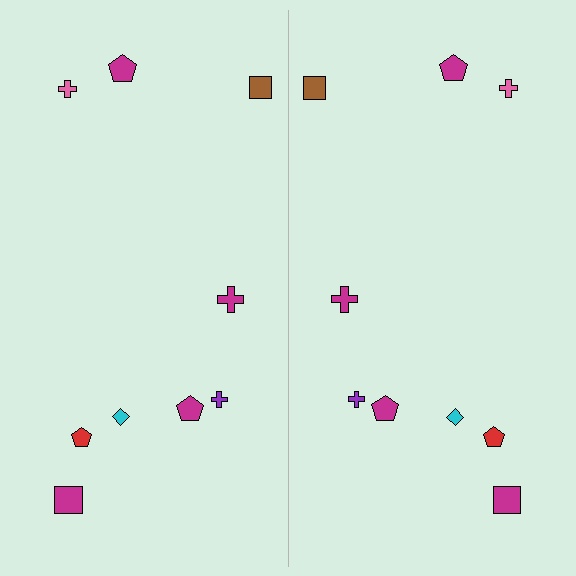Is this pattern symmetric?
Yes, this pattern has bilateral (reflection) symmetry.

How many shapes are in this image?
There are 18 shapes in this image.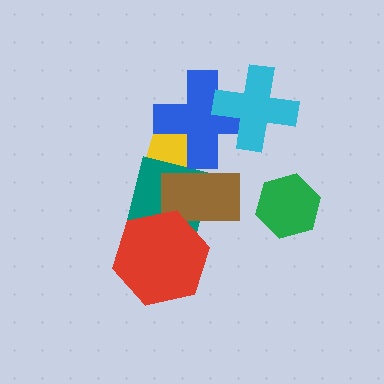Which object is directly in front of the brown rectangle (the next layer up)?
The blue cross is directly in front of the brown rectangle.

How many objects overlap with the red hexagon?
2 objects overlap with the red hexagon.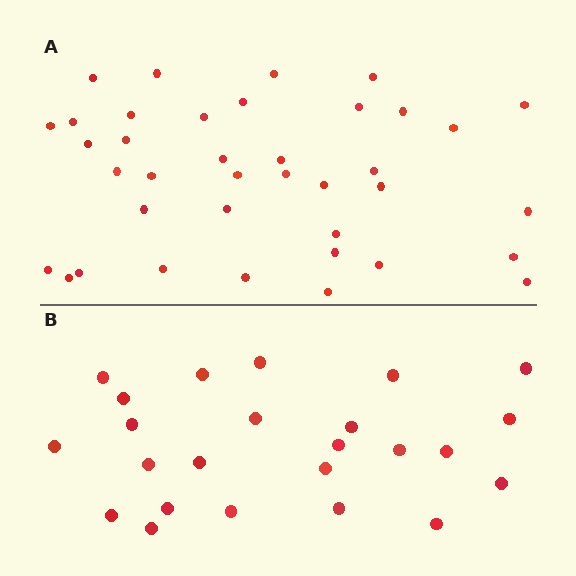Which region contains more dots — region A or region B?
Region A (the top region) has more dots.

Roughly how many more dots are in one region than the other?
Region A has approximately 15 more dots than region B.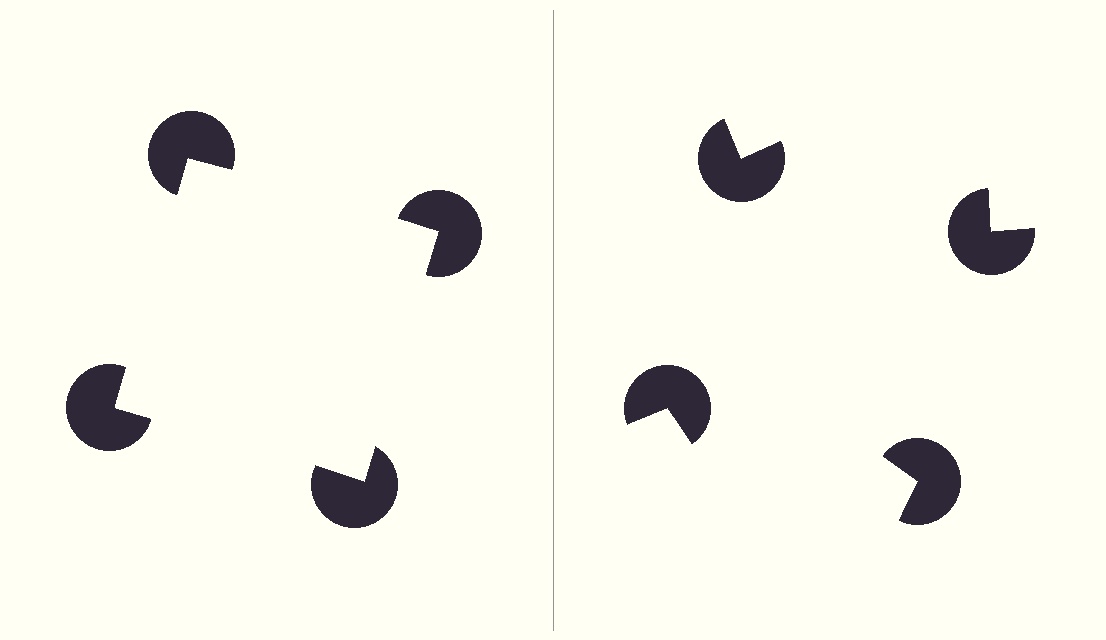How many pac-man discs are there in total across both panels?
8 — 4 on each side.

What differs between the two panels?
The pac-man discs are positioned identically on both sides; only the wedge orientations differ. On the left they align to a square; on the right they are misaligned.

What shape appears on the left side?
An illusory square.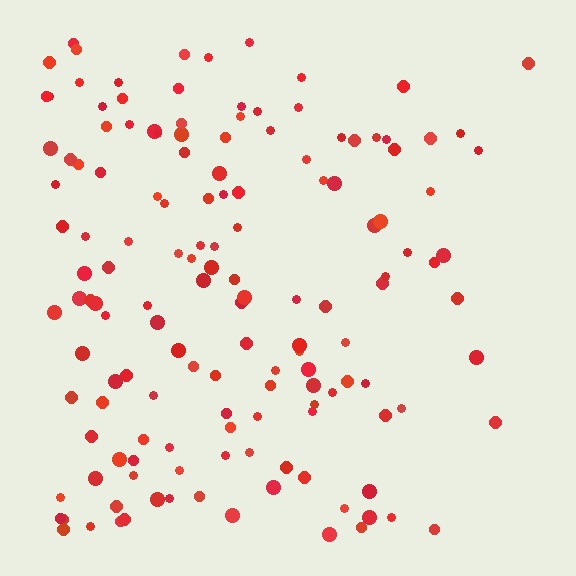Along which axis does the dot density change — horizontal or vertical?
Horizontal.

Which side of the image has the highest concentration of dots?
The left.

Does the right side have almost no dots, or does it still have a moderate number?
Still a moderate number, just noticeably fewer than the left.